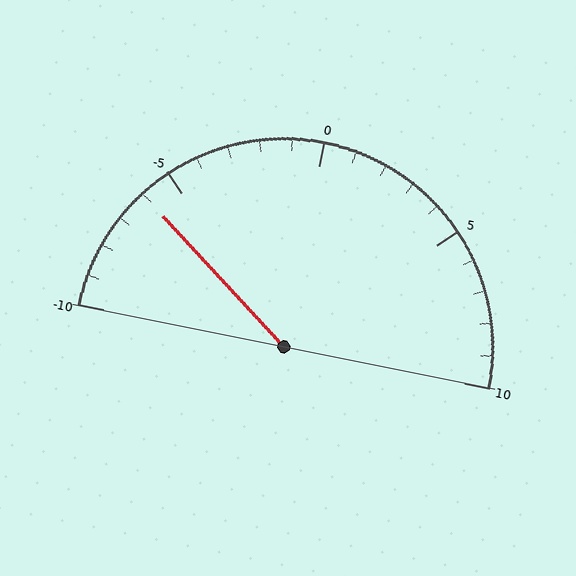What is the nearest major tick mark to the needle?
The nearest major tick mark is -5.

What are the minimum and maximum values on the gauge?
The gauge ranges from -10 to 10.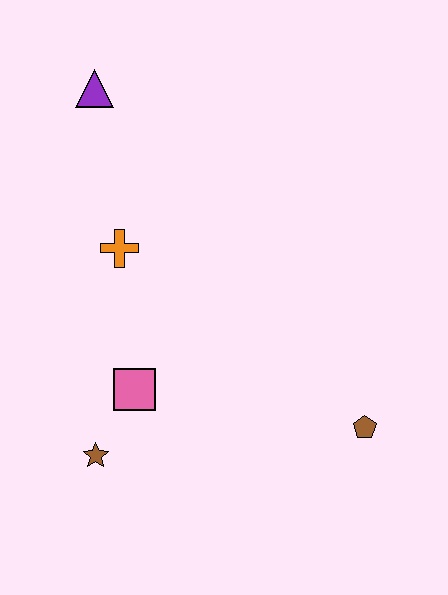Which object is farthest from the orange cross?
The brown pentagon is farthest from the orange cross.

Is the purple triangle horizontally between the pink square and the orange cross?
No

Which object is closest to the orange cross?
The pink square is closest to the orange cross.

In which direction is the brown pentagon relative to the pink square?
The brown pentagon is to the right of the pink square.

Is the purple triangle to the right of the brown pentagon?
No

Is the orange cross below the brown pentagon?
No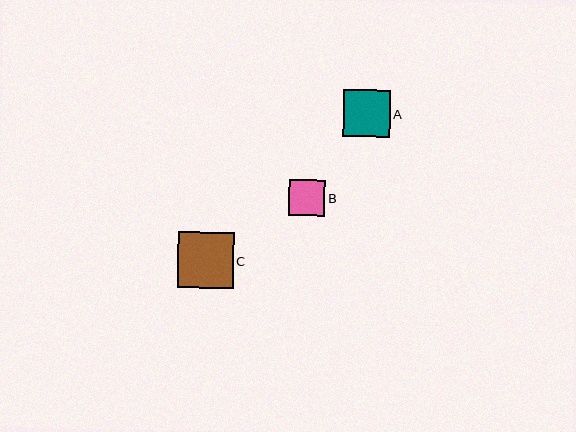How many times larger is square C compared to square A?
Square C is approximately 1.2 times the size of square A.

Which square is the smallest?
Square B is the smallest with a size of approximately 36 pixels.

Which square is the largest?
Square C is the largest with a size of approximately 56 pixels.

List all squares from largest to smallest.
From largest to smallest: C, A, B.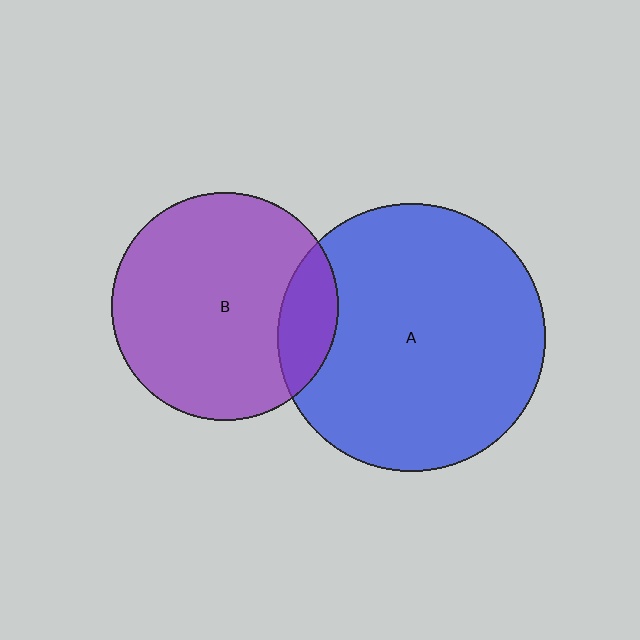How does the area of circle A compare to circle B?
Approximately 1.4 times.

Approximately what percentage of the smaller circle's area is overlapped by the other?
Approximately 15%.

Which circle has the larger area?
Circle A (blue).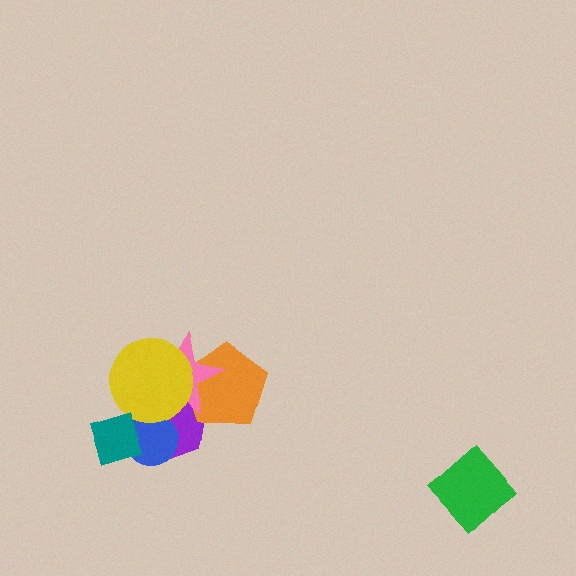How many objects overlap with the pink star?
3 objects overlap with the pink star.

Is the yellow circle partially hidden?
No, no other shape covers it.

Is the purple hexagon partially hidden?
Yes, it is partially covered by another shape.